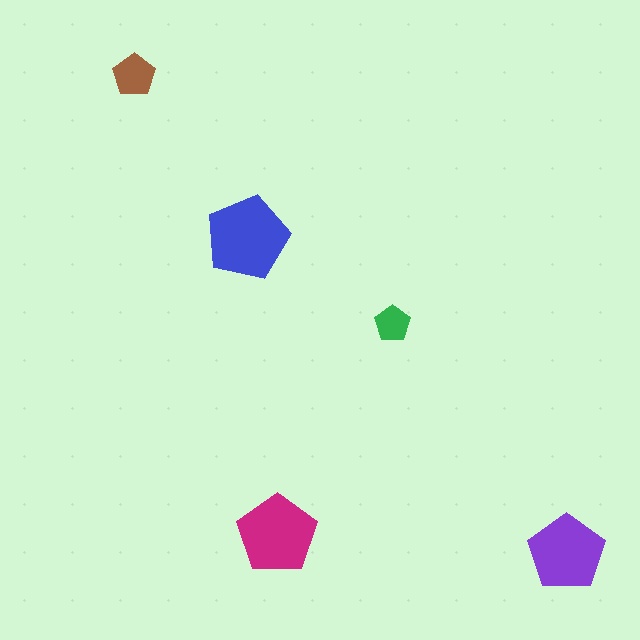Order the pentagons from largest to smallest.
the blue one, the magenta one, the purple one, the brown one, the green one.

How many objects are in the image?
There are 5 objects in the image.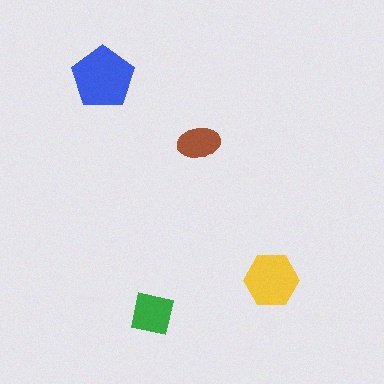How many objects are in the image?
There are 4 objects in the image.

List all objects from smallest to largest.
The brown ellipse, the green square, the yellow hexagon, the blue pentagon.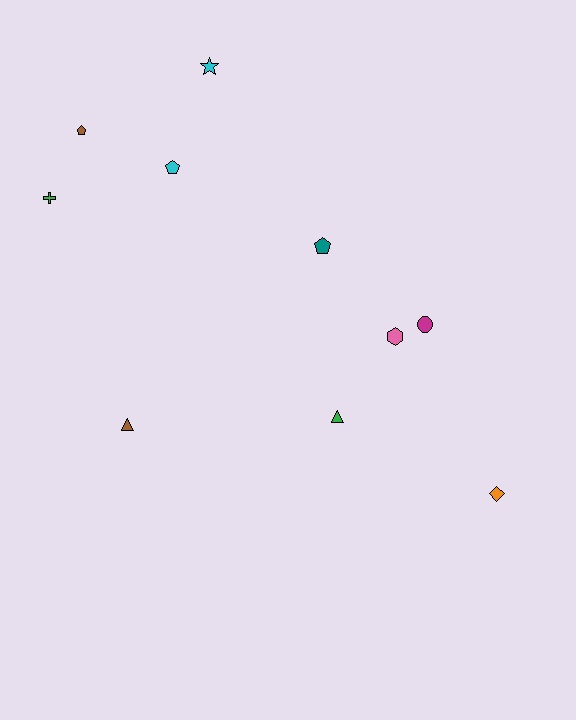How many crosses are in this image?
There is 1 cross.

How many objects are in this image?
There are 10 objects.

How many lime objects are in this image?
There are no lime objects.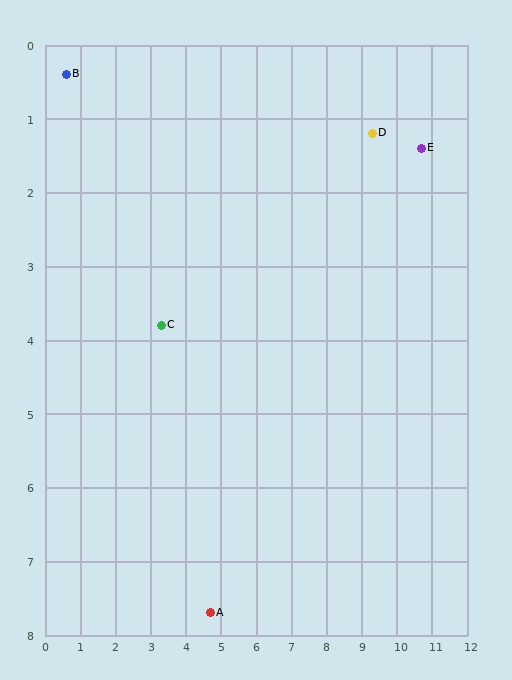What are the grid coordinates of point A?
Point A is at approximately (4.7, 7.7).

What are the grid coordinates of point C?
Point C is at approximately (3.3, 3.8).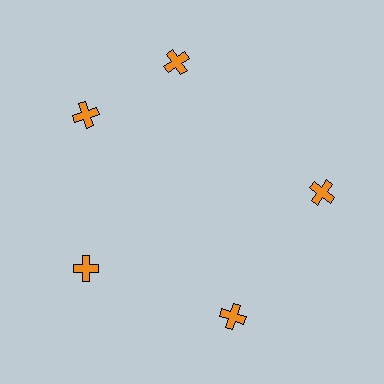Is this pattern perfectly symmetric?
No. The 5 orange crosses are arranged in a ring, but one element near the 1 o'clock position is rotated out of alignment along the ring, breaking the 5-fold rotational symmetry.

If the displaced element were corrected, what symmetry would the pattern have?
It would have 5-fold rotational symmetry — the pattern would map onto itself every 72 degrees.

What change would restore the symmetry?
The symmetry would be restored by rotating it back into even spacing with its neighbors so that all 5 crosses sit at equal angles and equal distance from the center.